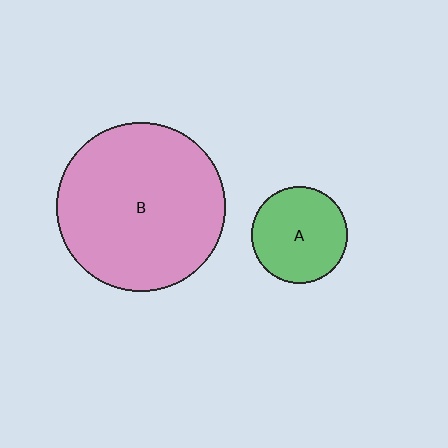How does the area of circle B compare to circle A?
Approximately 3.1 times.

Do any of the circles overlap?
No, none of the circles overlap.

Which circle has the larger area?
Circle B (pink).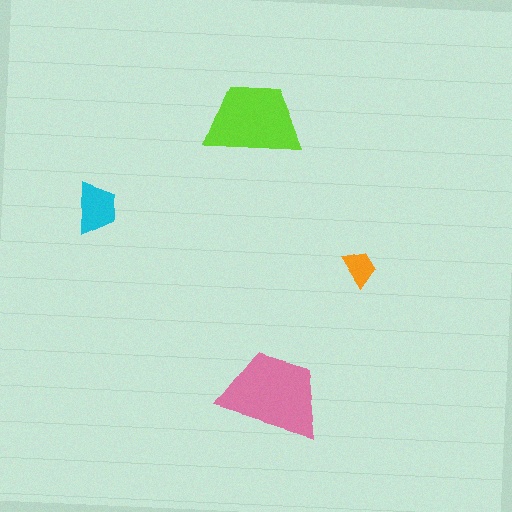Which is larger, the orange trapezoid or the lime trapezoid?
The lime one.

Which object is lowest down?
The pink trapezoid is bottommost.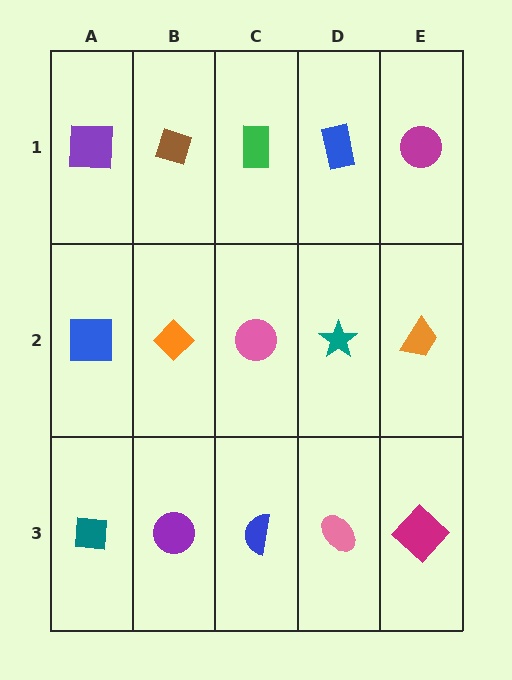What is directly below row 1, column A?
A blue square.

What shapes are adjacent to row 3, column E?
An orange trapezoid (row 2, column E), a pink ellipse (row 3, column D).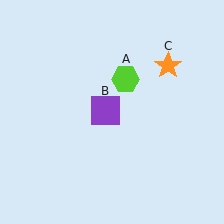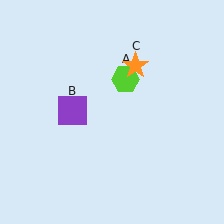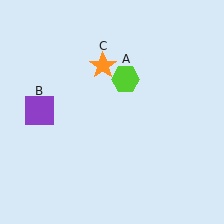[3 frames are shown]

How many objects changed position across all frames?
2 objects changed position: purple square (object B), orange star (object C).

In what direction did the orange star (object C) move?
The orange star (object C) moved left.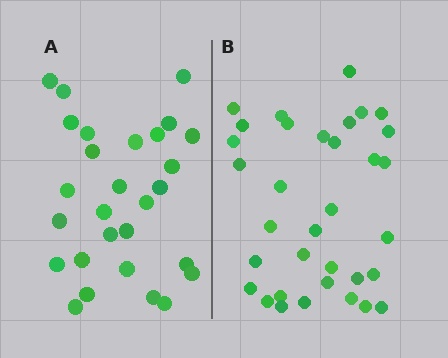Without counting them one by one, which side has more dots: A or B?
Region B (the right region) has more dots.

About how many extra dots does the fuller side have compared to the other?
Region B has about 6 more dots than region A.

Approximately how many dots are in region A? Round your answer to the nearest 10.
About 30 dots. (The exact count is 28, which rounds to 30.)